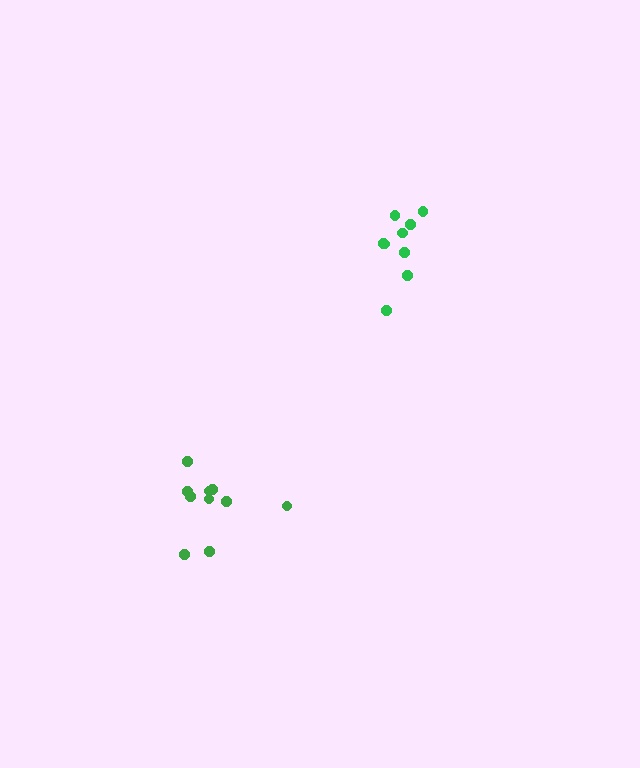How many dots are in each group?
Group 1: 10 dots, Group 2: 9 dots (19 total).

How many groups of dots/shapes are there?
There are 2 groups.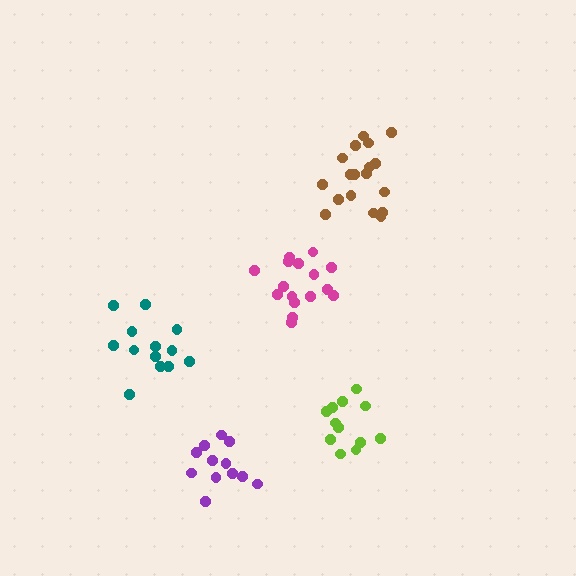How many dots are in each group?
Group 1: 12 dots, Group 2: 18 dots, Group 3: 16 dots, Group 4: 12 dots, Group 5: 13 dots (71 total).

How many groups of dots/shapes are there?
There are 5 groups.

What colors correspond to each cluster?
The clusters are colored: lime, brown, magenta, purple, teal.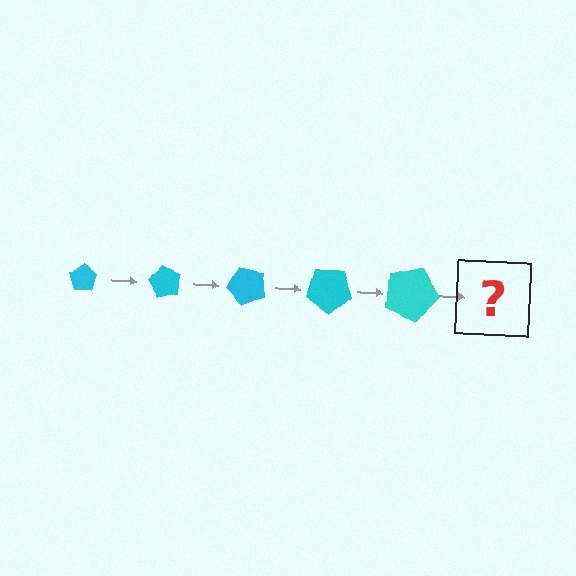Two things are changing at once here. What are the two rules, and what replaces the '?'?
The two rules are that the pentagon grows larger each step and it rotates 60 degrees each step. The '?' should be a pentagon, larger than the previous one and rotated 300 degrees from the start.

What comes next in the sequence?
The next element should be a pentagon, larger than the previous one and rotated 300 degrees from the start.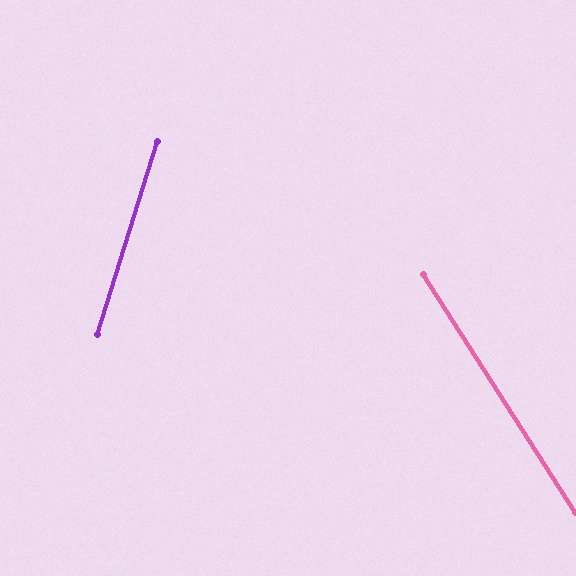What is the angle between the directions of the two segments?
Approximately 50 degrees.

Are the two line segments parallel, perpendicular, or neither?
Neither parallel nor perpendicular — they differ by about 50°.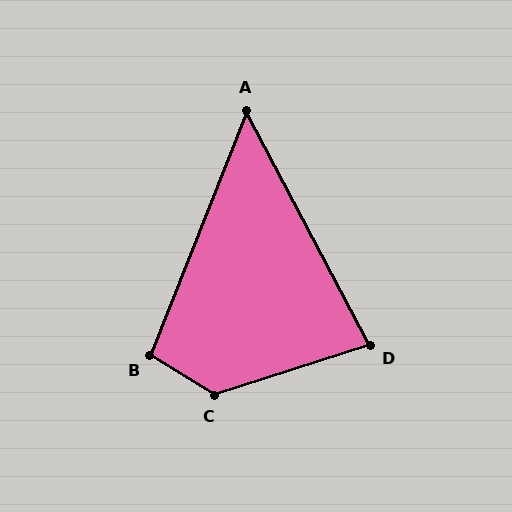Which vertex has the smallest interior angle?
A, at approximately 49 degrees.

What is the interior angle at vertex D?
Approximately 80 degrees (acute).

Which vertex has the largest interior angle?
C, at approximately 131 degrees.